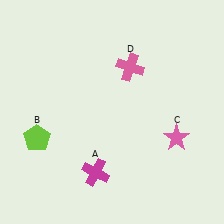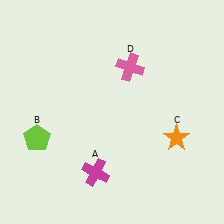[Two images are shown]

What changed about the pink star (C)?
In Image 1, C is pink. In Image 2, it changed to orange.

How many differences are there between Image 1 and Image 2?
There is 1 difference between the two images.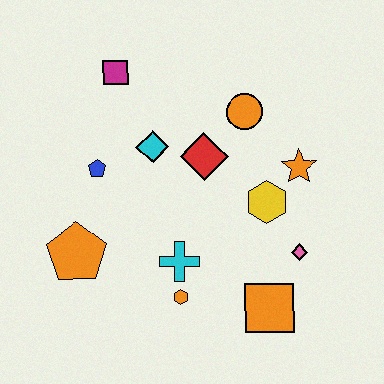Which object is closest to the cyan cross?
The orange hexagon is closest to the cyan cross.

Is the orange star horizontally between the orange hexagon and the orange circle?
No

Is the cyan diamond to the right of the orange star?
No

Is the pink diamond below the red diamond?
Yes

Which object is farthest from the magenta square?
The orange square is farthest from the magenta square.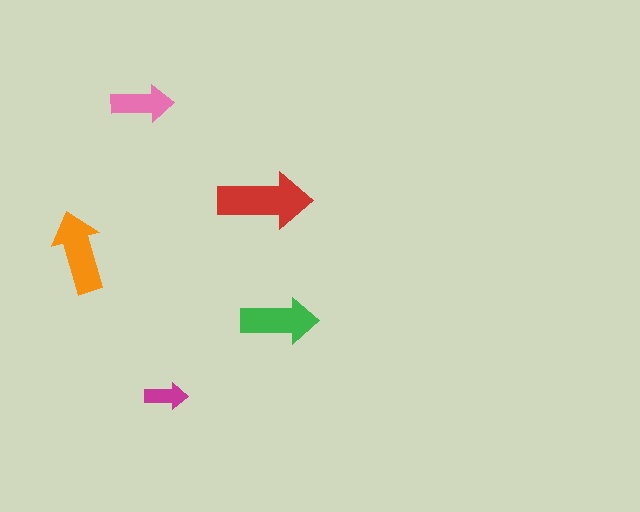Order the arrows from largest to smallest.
the red one, the orange one, the green one, the pink one, the magenta one.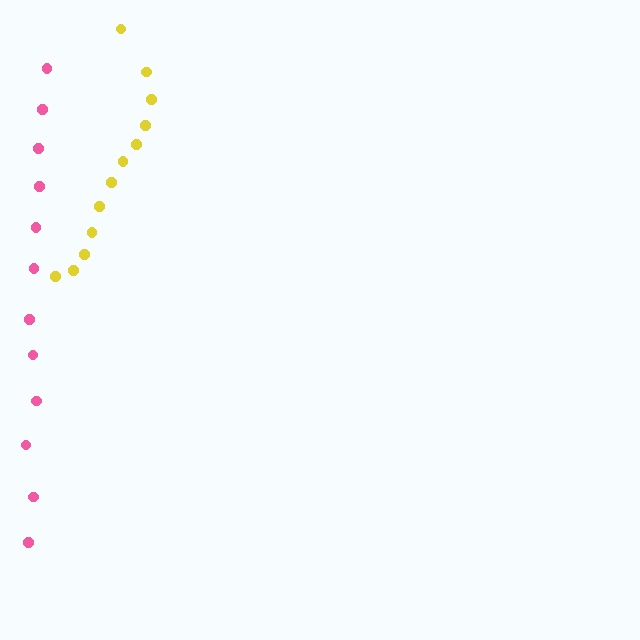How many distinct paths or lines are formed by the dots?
There are 2 distinct paths.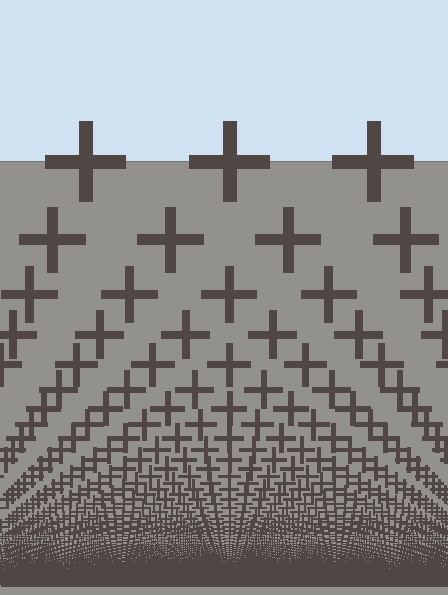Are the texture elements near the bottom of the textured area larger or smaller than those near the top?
Smaller. The gradient is inverted — elements near the bottom are smaller and denser.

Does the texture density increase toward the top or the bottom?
Density increases toward the bottom.